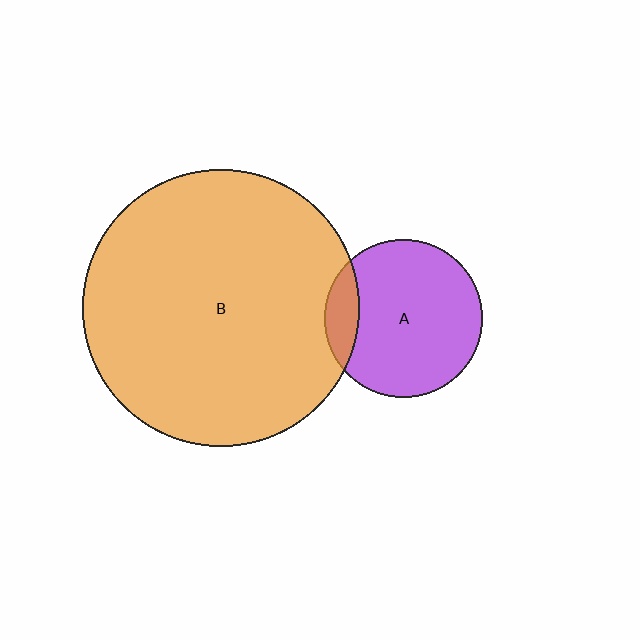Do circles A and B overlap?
Yes.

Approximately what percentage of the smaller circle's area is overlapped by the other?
Approximately 15%.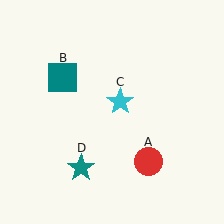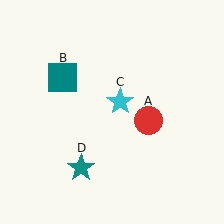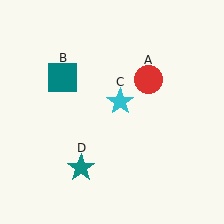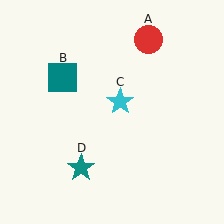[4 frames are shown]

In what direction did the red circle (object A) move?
The red circle (object A) moved up.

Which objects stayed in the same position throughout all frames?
Teal square (object B) and cyan star (object C) and teal star (object D) remained stationary.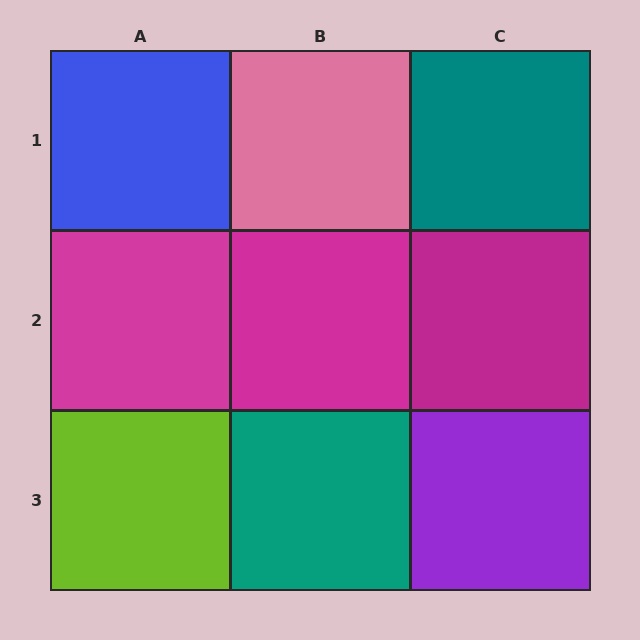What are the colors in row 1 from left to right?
Blue, pink, teal.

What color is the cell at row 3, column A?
Lime.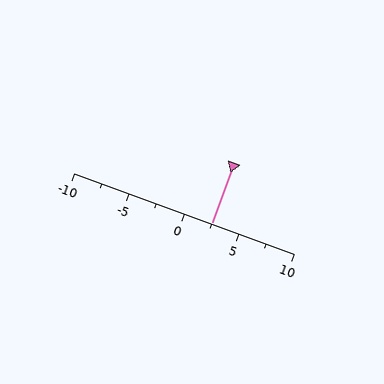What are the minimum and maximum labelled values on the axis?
The axis runs from -10 to 10.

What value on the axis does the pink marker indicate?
The marker indicates approximately 2.5.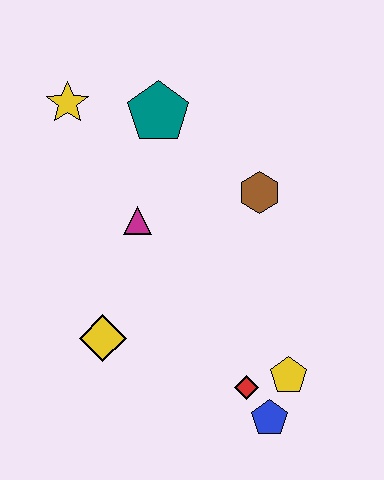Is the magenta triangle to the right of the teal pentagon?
No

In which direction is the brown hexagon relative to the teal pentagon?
The brown hexagon is to the right of the teal pentagon.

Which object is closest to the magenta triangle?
The teal pentagon is closest to the magenta triangle.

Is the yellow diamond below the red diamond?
No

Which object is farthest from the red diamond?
The yellow star is farthest from the red diamond.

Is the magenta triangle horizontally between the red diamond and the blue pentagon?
No